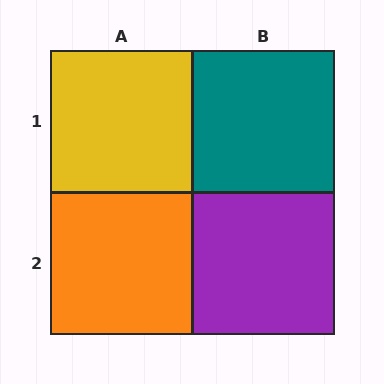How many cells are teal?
1 cell is teal.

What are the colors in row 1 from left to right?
Yellow, teal.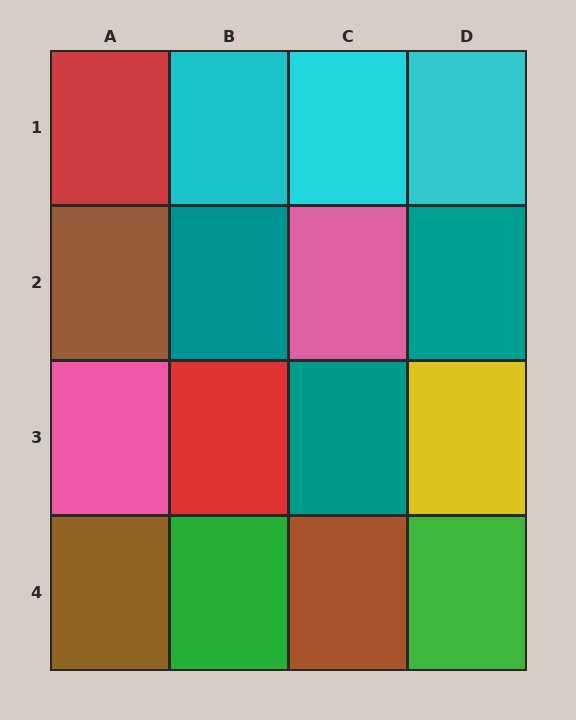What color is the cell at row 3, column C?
Teal.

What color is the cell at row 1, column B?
Cyan.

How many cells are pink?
2 cells are pink.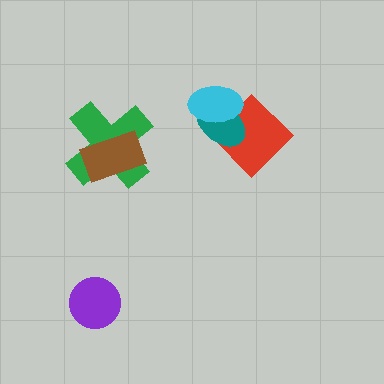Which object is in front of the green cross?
The brown rectangle is in front of the green cross.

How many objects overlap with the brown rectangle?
1 object overlaps with the brown rectangle.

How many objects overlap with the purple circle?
0 objects overlap with the purple circle.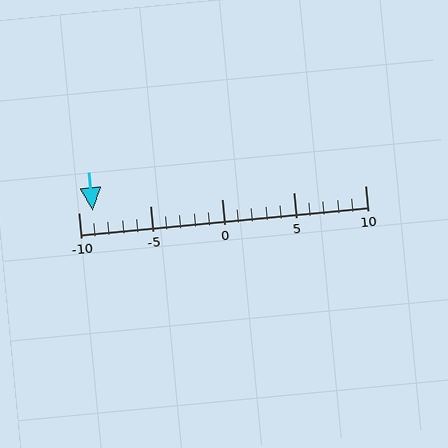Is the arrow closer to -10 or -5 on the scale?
The arrow is closer to -10.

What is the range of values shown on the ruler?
The ruler shows values from -10 to 10.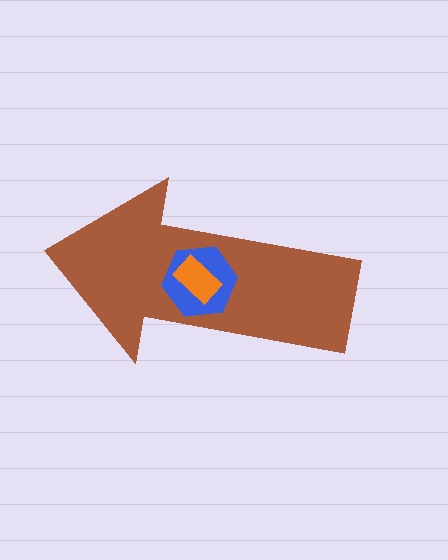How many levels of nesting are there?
3.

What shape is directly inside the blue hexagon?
The orange rectangle.